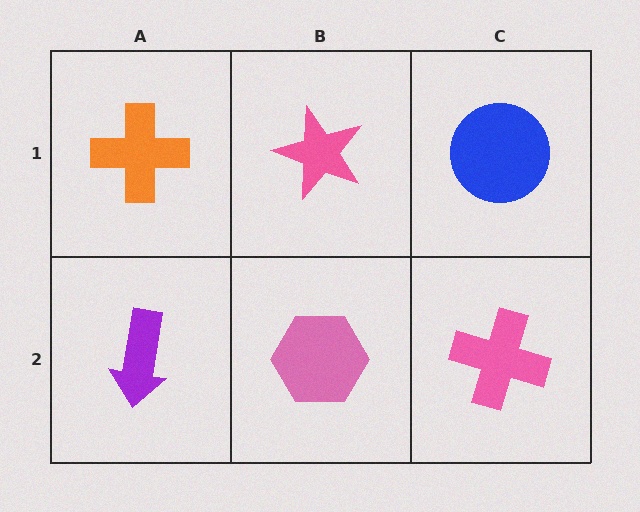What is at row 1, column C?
A blue circle.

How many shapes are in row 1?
3 shapes.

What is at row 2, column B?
A pink hexagon.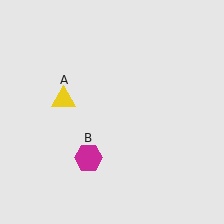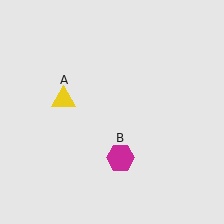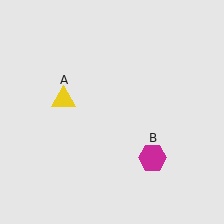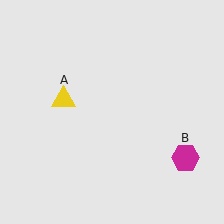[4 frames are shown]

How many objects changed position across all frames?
1 object changed position: magenta hexagon (object B).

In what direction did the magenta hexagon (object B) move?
The magenta hexagon (object B) moved right.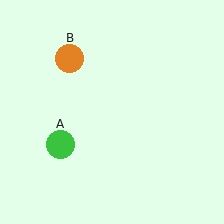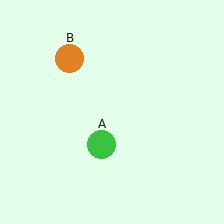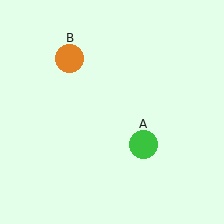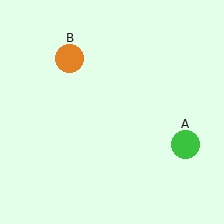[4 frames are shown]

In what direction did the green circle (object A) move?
The green circle (object A) moved right.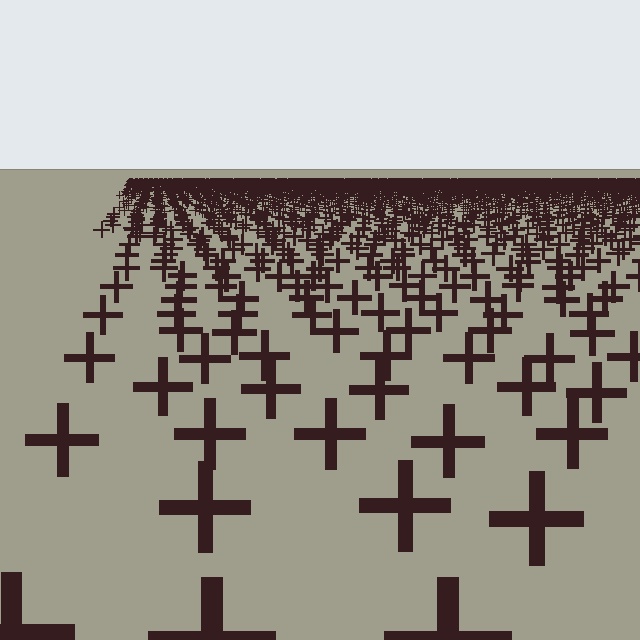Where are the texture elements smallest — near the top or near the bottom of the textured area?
Near the top.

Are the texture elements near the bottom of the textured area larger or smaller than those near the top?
Larger. Near the bottom, elements are closer to the viewer and appear at a bigger on-screen size.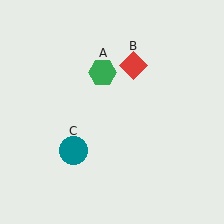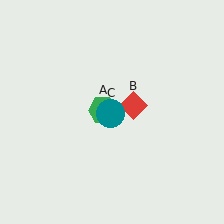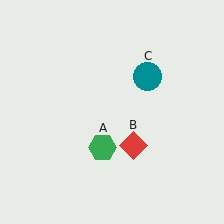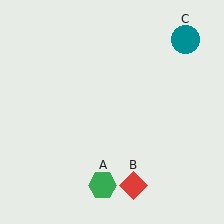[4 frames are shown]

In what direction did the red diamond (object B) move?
The red diamond (object B) moved down.